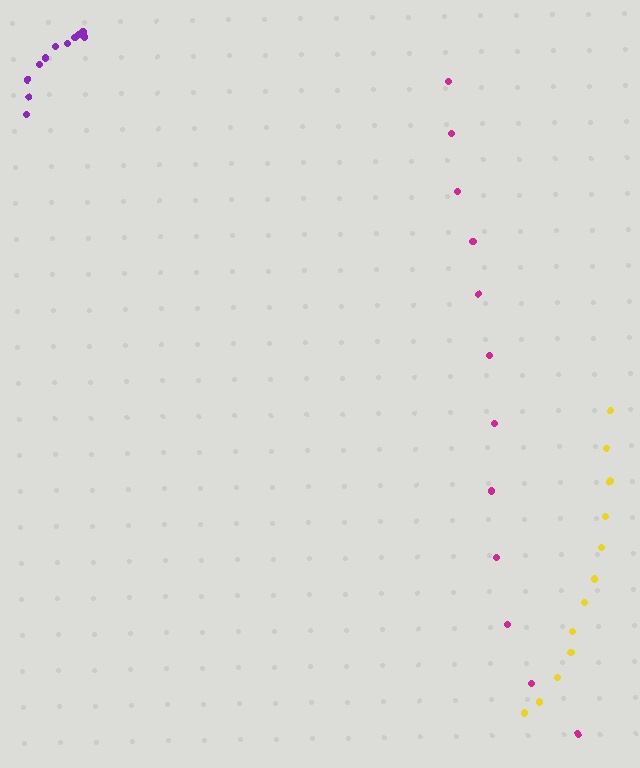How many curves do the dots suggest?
There are 3 distinct paths.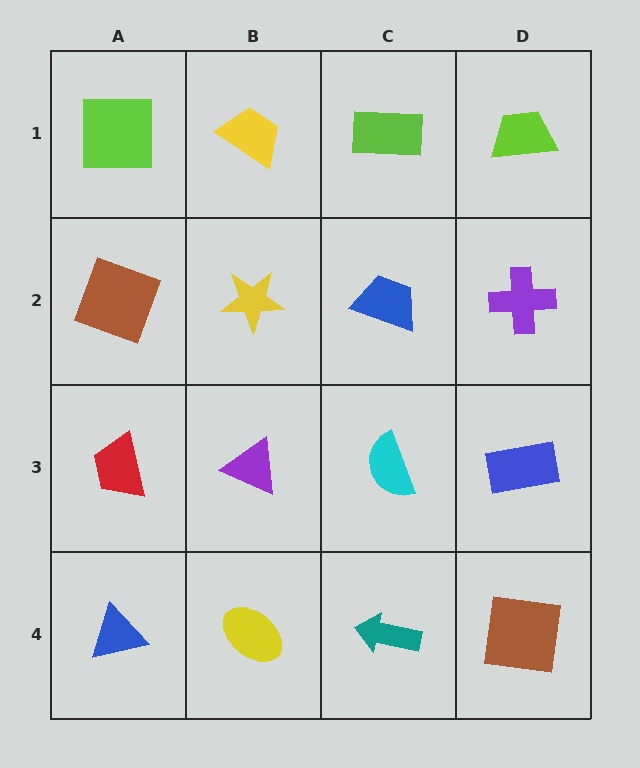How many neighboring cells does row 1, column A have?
2.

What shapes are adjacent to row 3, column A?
A brown square (row 2, column A), a blue triangle (row 4, column A), a purple triangle (row 3, column B).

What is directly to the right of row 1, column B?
A lime rectangle.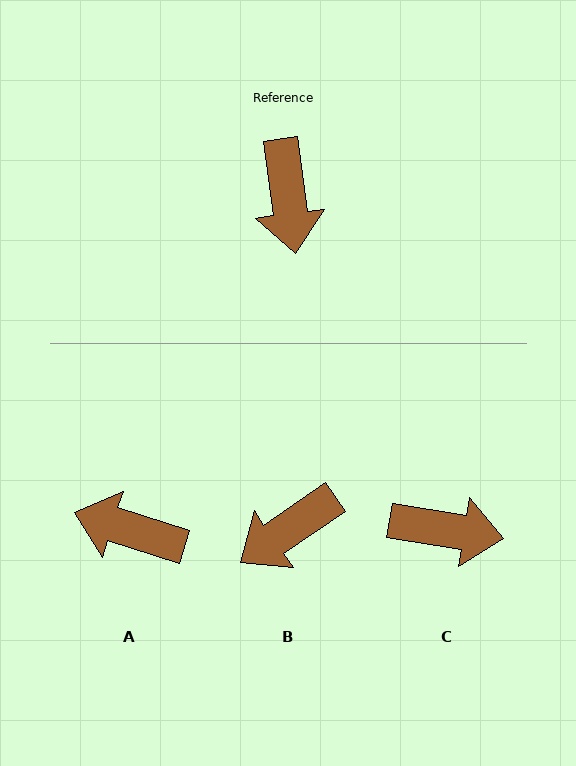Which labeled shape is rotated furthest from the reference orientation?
A, about 115 degrees away.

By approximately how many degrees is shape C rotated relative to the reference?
Approximately 73 degrees counter-clockwise.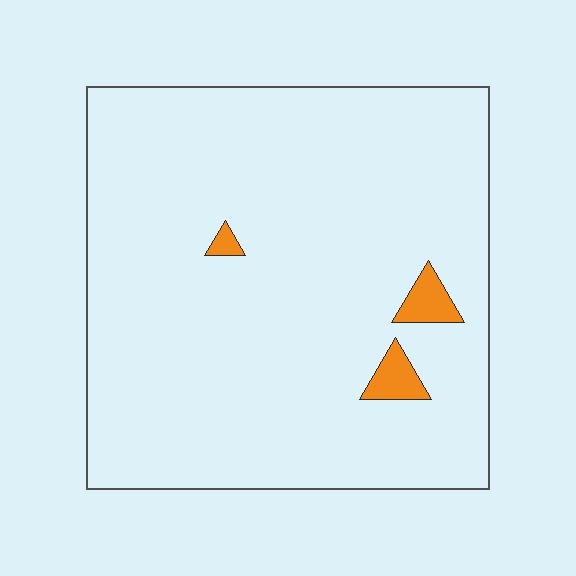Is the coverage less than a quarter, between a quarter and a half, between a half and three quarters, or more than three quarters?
Less than a quarter.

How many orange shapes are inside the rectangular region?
3.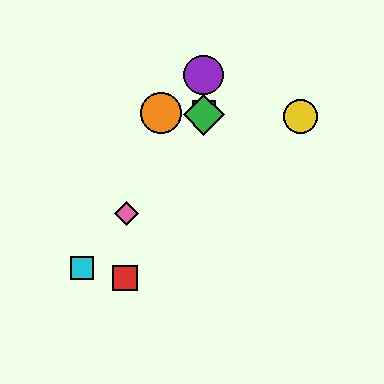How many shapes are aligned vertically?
3 shapes (the blue square, the green diamond, the purple circle) are aligned vertically.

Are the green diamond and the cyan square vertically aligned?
No, the green diamond is at x≈204 and the cyan square is at x≈82.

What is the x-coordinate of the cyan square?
The cyan square is at x≈82.